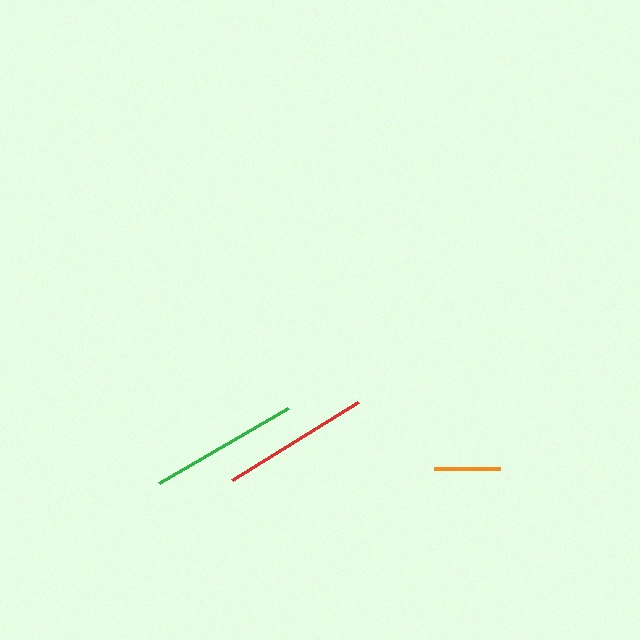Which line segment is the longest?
The green line is the longest at approximately 150 pixels.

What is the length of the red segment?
The red segment is approximately 149 pixels long.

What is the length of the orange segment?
The orange segment is approximately 65 pixels long.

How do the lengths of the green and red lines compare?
The green and red lines are approximately the same length.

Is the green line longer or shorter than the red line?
The green line is longer than the red line.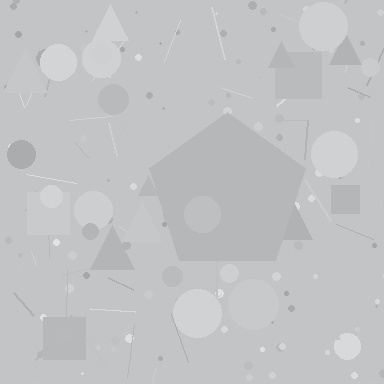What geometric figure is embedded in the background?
A pentagon is embedded in the background.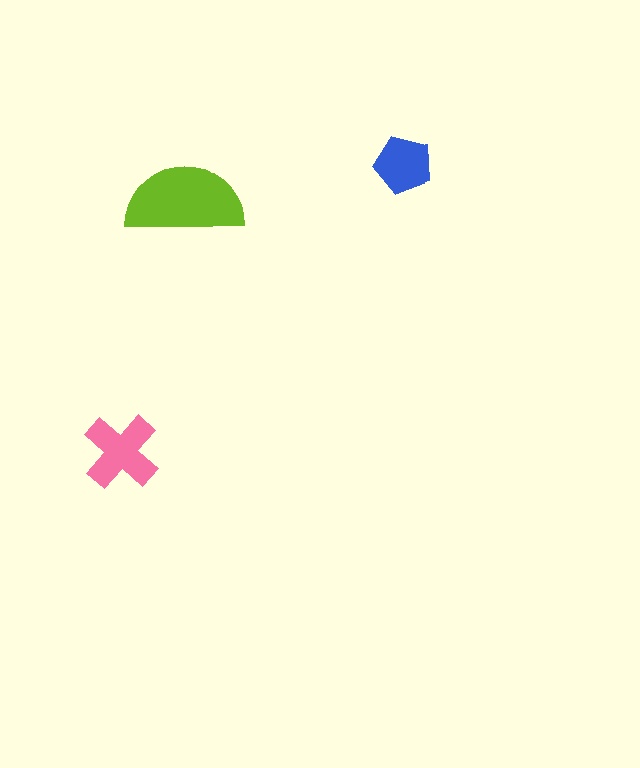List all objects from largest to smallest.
The lime semicircle, the pink cross, the blue pentagon.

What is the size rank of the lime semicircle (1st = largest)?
1st.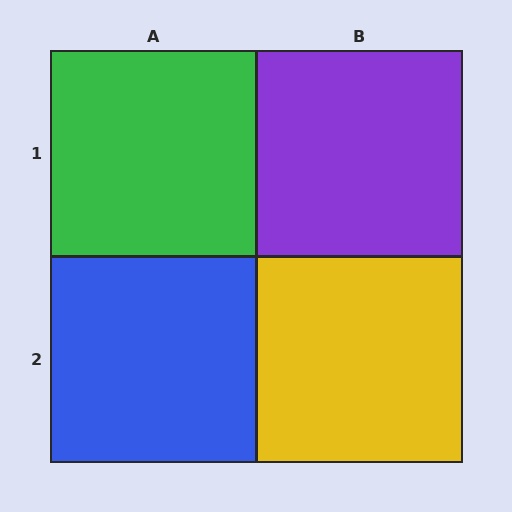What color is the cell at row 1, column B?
Purple.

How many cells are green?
1 cell is green.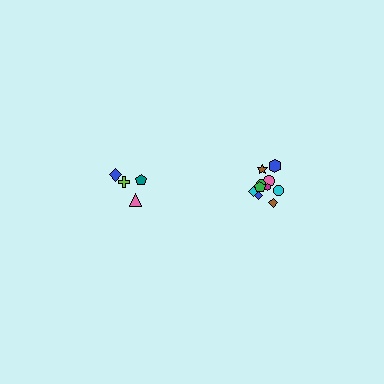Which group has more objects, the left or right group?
The right group.